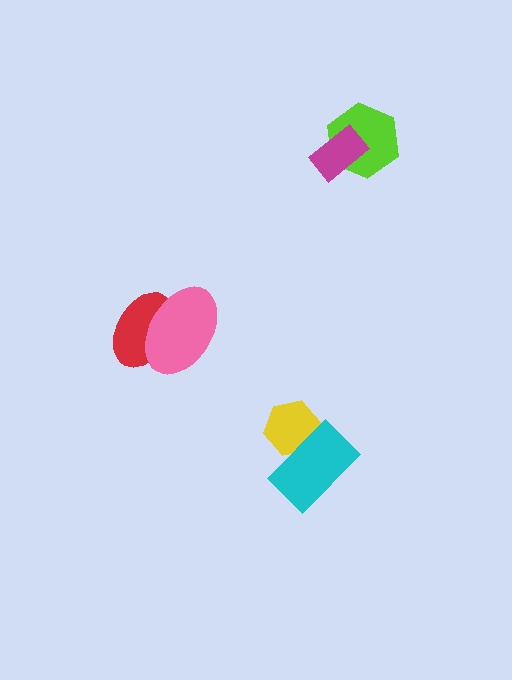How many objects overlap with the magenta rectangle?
1 object overlaps with the magenta rectangle.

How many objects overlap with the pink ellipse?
1 object overlaps with the pink ellipse.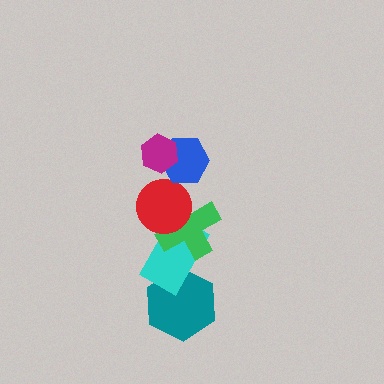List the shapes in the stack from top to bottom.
From top to bottom: the magenta hexagon, the blue hexagon, the red circle, the green cross, the cyan rectangle, the teal hexagon.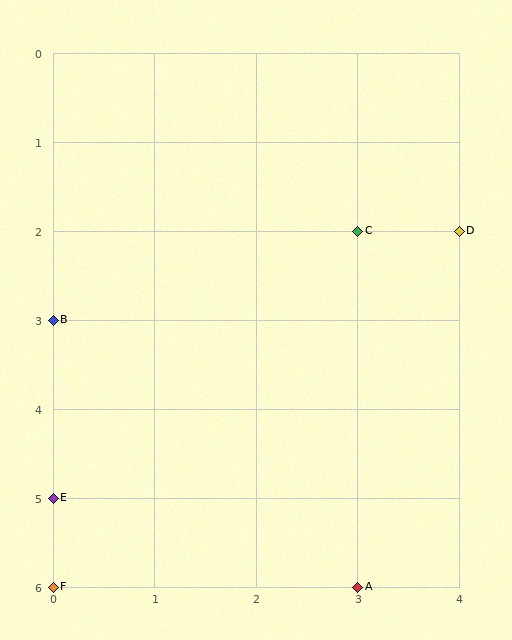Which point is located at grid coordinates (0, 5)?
Point E is at (0, 5).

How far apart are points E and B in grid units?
Points E and B are 2 rows apart.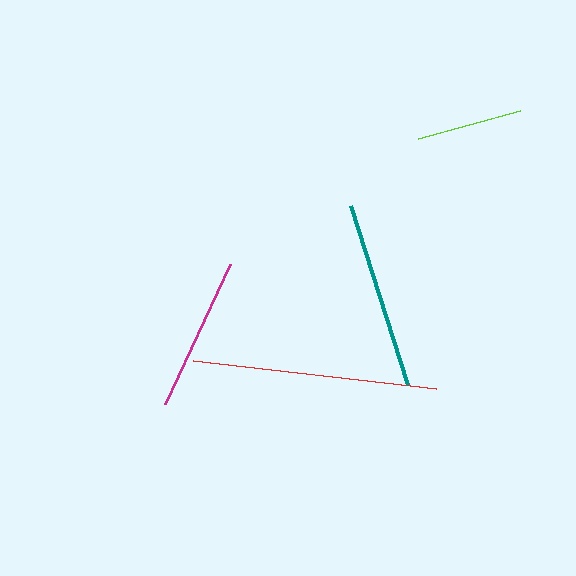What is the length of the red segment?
The red segment is approximately 244 pixels long.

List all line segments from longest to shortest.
From longest to shortest: red, teal, magenta, lime.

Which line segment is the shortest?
The lime line is the shortest at approximately 105 pixels.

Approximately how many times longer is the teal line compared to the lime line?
The teal line is approximately 1.8 times the length of the lime line.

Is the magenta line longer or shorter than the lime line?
The magenta line is longer than the lime line.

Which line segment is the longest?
The red line is the longest at approximately 244 pixels.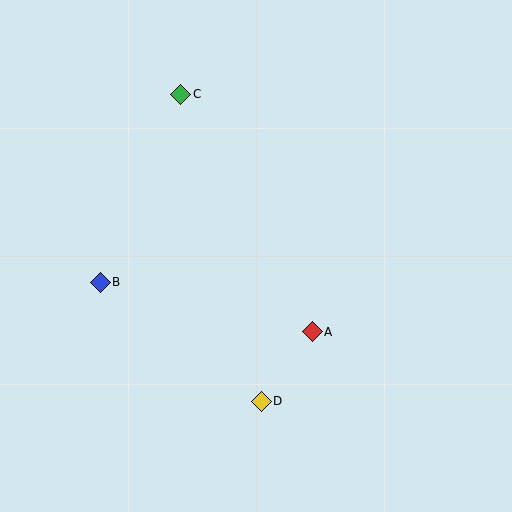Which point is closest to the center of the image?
Point A at (312, 332) is closest to the center.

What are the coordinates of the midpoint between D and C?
The midpoint between D and C is at (221, 248).